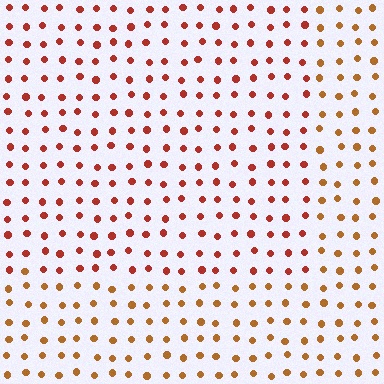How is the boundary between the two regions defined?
The boundary is defined purely by a slight shift in hue (about 27 degrees). Spacing, size, and orientation are identical on both sides.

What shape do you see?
I see a rectangle.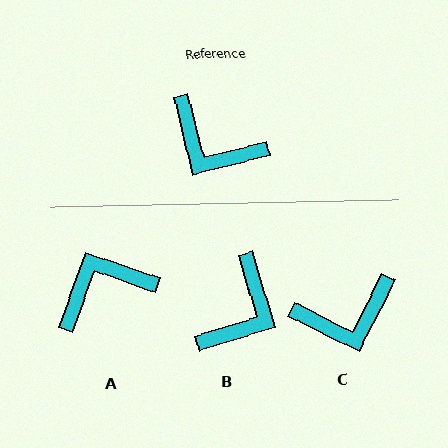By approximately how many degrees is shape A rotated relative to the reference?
Approximately 123 degrees clockwise.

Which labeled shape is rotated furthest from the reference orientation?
A, about 123 degrees away.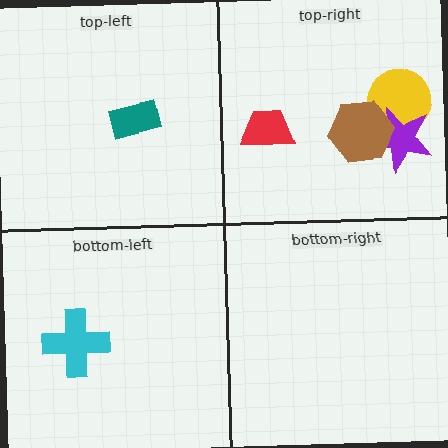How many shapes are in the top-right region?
4.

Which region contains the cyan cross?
The bottom-left region.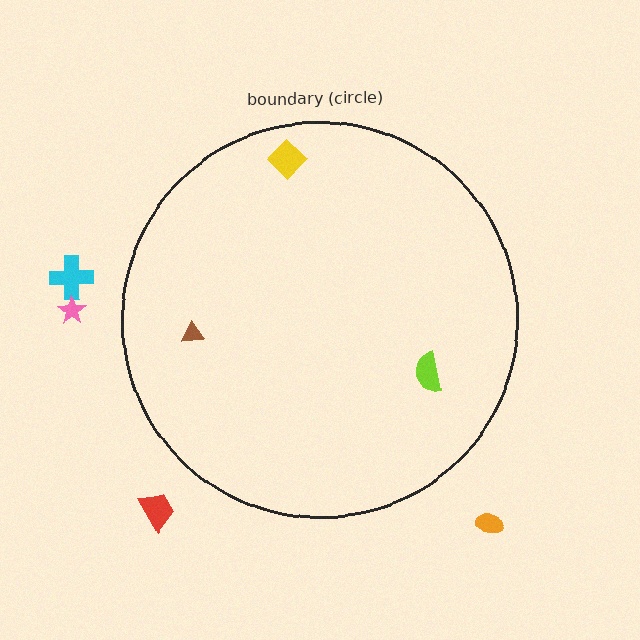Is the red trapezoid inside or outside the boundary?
Outside.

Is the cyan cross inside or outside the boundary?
Outside.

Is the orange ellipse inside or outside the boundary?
Outside.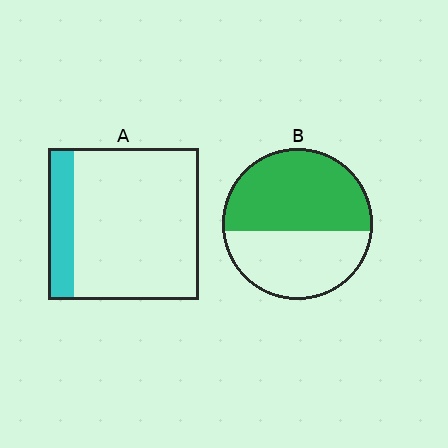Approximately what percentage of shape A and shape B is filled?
A is approximately 15% and B is approximately 55%.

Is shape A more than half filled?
No.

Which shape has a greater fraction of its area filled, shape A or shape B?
Shape B.